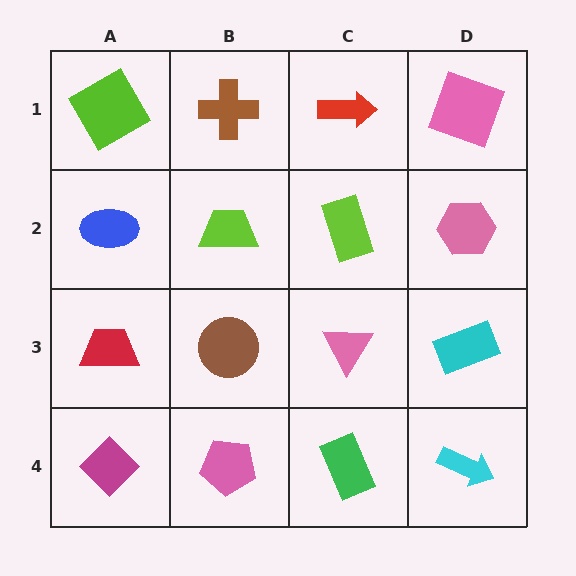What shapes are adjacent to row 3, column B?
A lime trapezoid (row 2, column B), a pink pentagon (row 4, column B), a red trapezoid (row 3, column A), a pink triangle (row 3, column C).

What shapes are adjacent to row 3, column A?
A blue ellipse (row 2, column A), a magenta diamond (row 4, column A), a brown circle (row 3, column B).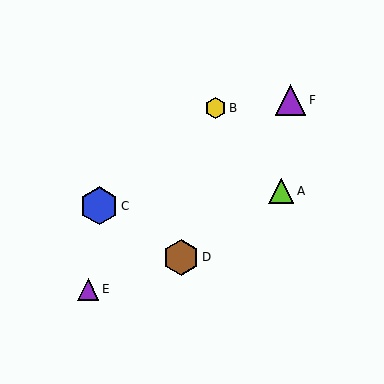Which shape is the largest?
The blue hexagon (labeled C) is the largest.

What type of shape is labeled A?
Shape A is a lime triangle.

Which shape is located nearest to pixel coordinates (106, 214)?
The blue hexagon (labeled C) at (99, 206) is nearest to that location.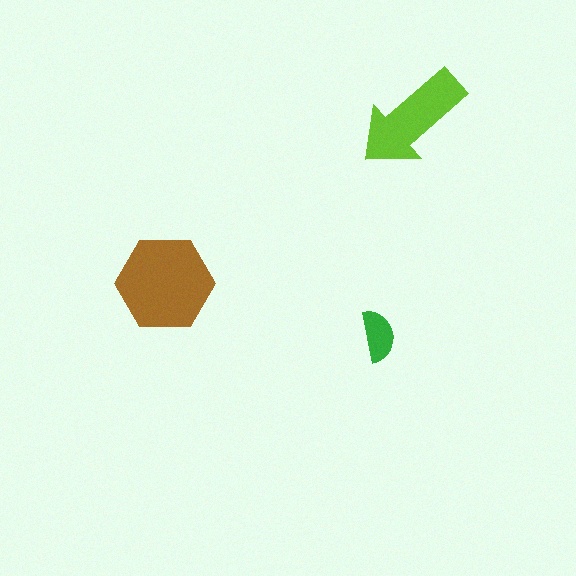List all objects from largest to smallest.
The brown hexagon, the lime arrow, the green semicircle.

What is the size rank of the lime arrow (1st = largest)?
2nd.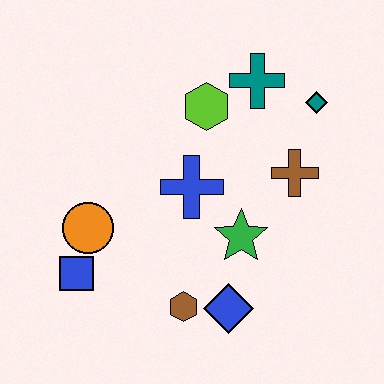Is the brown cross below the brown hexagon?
No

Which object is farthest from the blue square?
The teal diamond is farthest from the blue square.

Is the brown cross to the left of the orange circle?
No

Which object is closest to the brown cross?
The teal diamond is closest to the brown cross.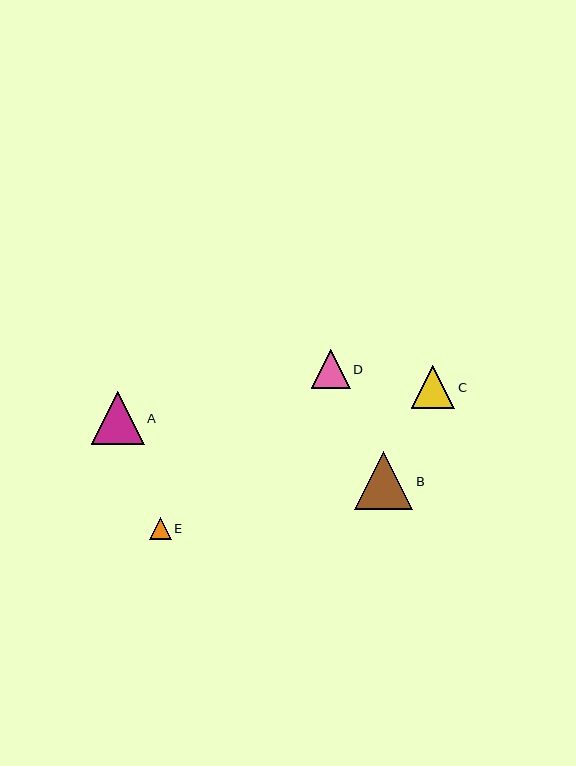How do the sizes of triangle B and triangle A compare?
Triangle B and triangle A are approximately the same size.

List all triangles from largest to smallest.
From largest to smallest: B, A, C, D, E.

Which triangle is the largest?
Triangle B is the largest with a size of approximately 58 pixels.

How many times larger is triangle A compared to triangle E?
Triangle A is approximately 2.5 times the size of triangle E.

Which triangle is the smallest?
Triangle E is the smallest with a size of approximately 21 pixels.